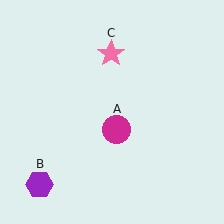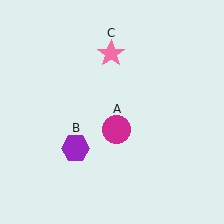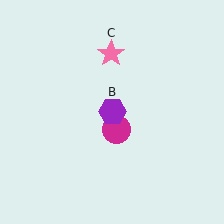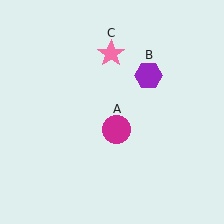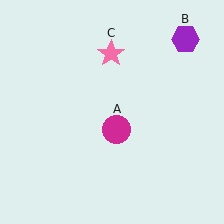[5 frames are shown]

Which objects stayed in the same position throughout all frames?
Magenta circle (object A) and pink star (object C) remained stationary.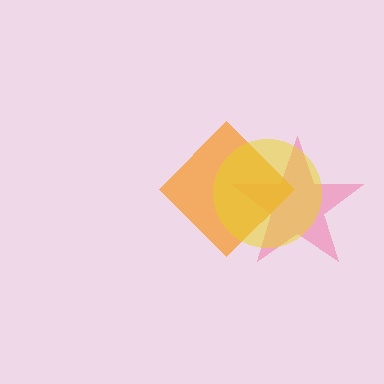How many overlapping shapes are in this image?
There are 3 overlapping shapes in the image.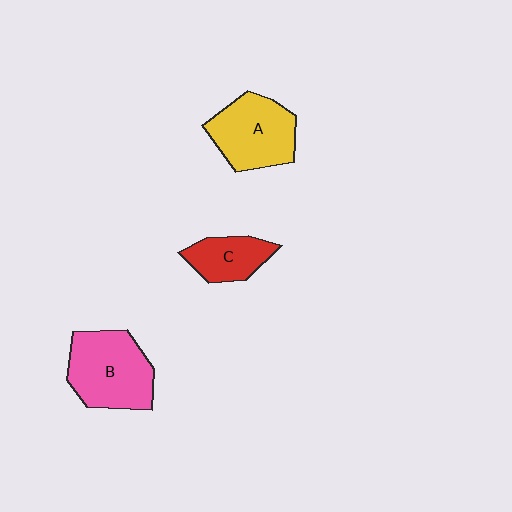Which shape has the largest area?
Shape B (pink).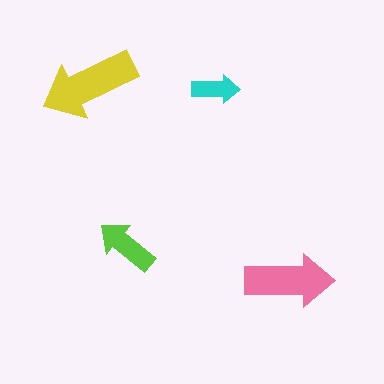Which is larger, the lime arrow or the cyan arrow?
The lime one.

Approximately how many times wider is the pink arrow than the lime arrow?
About 1.5 times wider.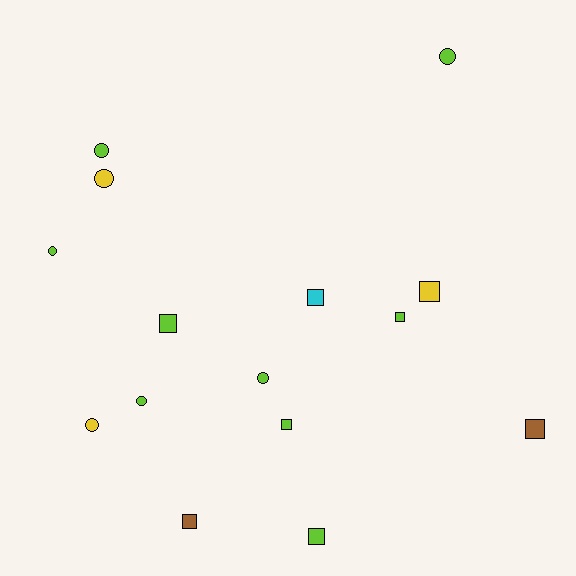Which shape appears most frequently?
Square, with 8 objects.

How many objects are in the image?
There are 15 objects.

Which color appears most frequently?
Lime, with 9 objects.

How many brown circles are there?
There are no brown circles.